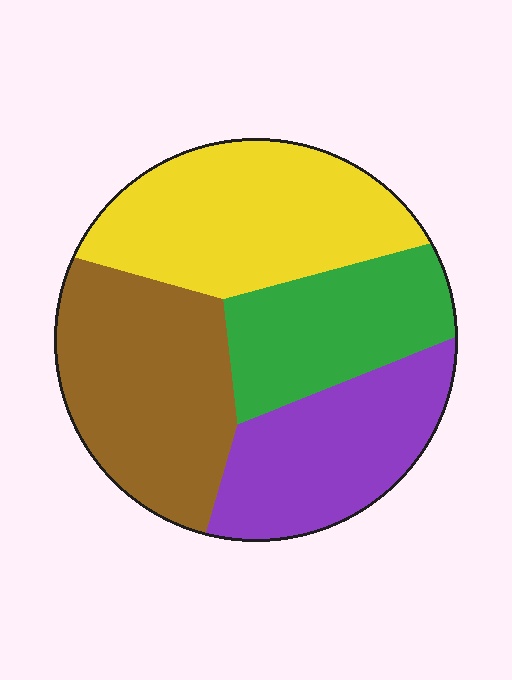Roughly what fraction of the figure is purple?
Purple takes up between a sixth and a third of the figure.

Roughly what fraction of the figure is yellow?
Yellow takes up between a sixth and a third of the figure.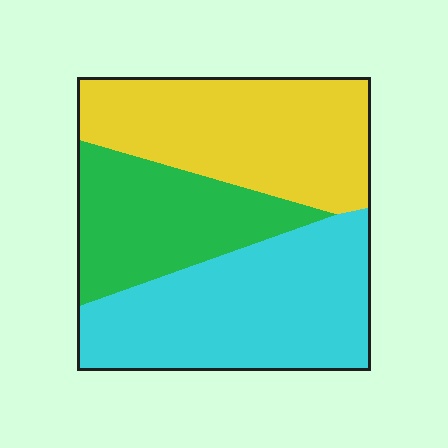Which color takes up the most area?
Cyan, at roughly 40%.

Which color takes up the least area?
Green, at roughly 25%.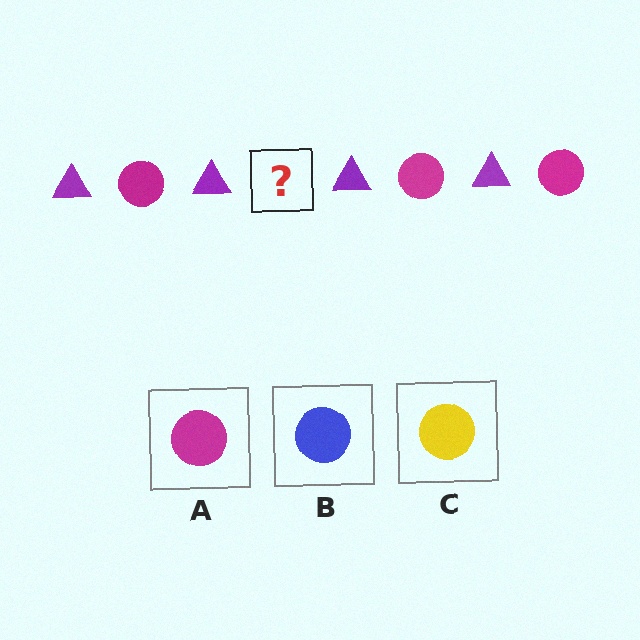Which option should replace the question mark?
Option A.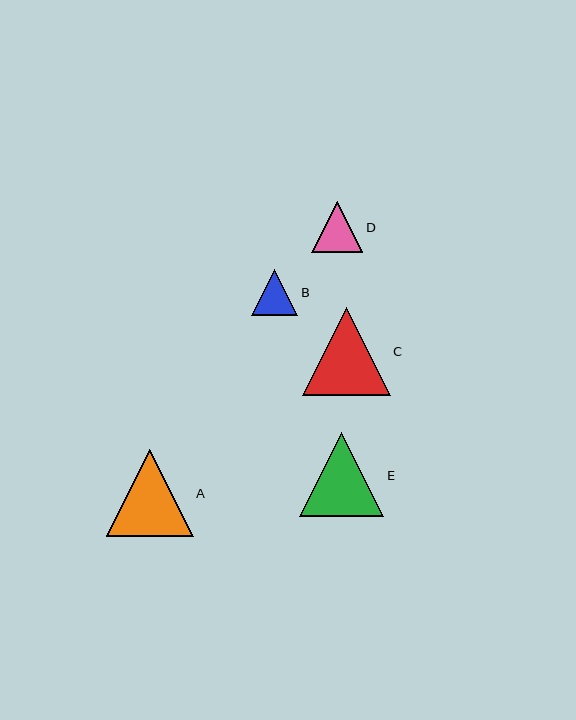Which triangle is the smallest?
Triangle B is the smallest with a size of approximately 46 pixels.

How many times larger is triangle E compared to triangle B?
Triangle E is approximately 1.8 times the size of triangle B.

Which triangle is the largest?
Triangle C is the largest with a size of approximately 88 pixels.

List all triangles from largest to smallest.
From largest to smallest: C, A, E, D, B.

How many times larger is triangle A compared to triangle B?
Triangle A is approximately 1.9 times the size of triangle B.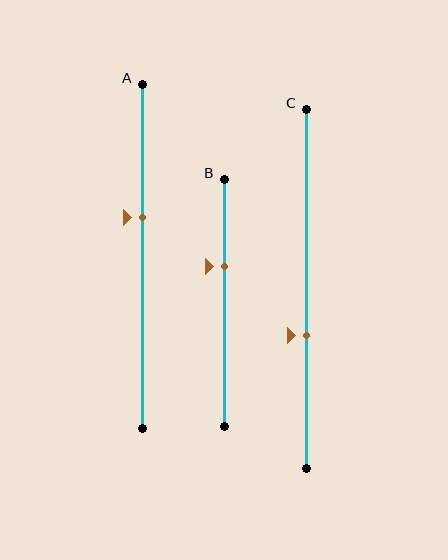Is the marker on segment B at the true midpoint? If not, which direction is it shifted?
No, the marker on segment B is shifted upward by about 15% of the segment length.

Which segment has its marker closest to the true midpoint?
Segment A has its marker closest to the true midpoint.